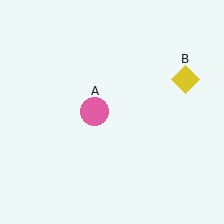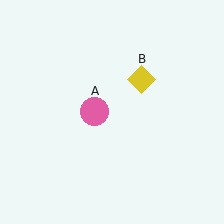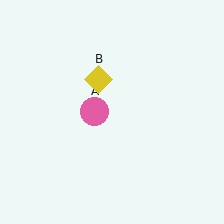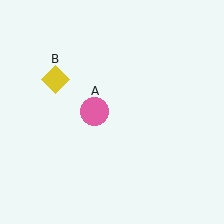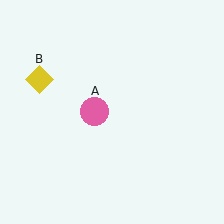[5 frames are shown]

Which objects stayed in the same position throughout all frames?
Pink circle (object A) remained stationary.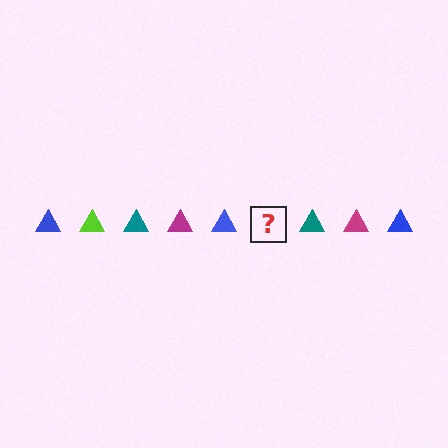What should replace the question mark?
The question mark should be replaced with a lime triangle.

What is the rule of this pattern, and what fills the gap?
The rule is that the pattern cycles through blue, lime, teal, magenta triangles. The gap should be filled with a lime triangle.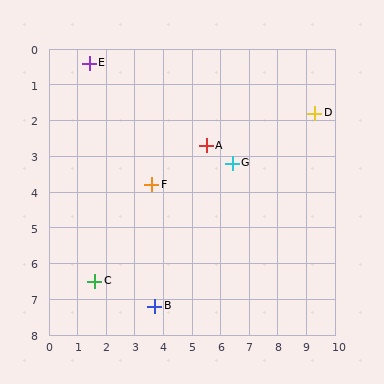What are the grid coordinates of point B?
Point B is at approximately (3.7, 7.2).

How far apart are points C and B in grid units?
Points C and B are about 2.2 grid units apart.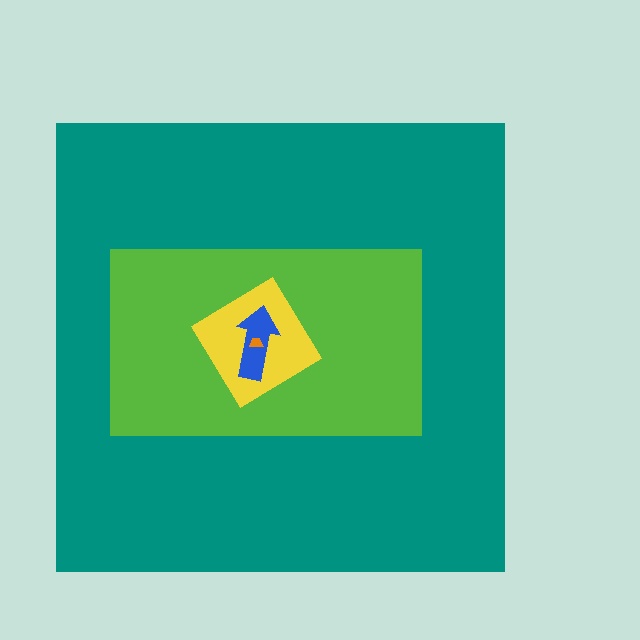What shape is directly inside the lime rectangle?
The yellow diamond.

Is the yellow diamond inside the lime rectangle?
Yes.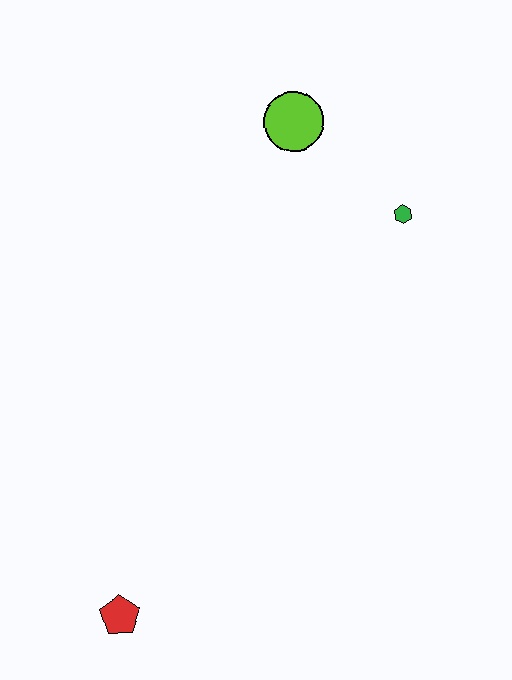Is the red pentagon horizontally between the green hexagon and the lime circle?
No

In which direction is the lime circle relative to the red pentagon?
The lime circle is above the red pentagon.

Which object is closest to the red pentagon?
The green hexagon is closest to the red pentagon.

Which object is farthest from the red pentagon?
The lime circle is farthest from the red pentagon.